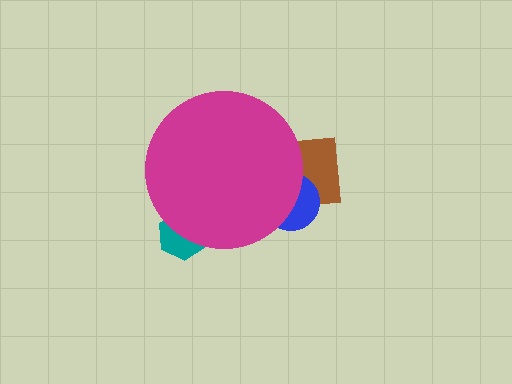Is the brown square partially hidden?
Yes, the brown square is partially hidden behind the magenta circle.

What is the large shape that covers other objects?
A magenta circle.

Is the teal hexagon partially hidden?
Yes, the teal hexagon is partially hidden behind the magenta circle.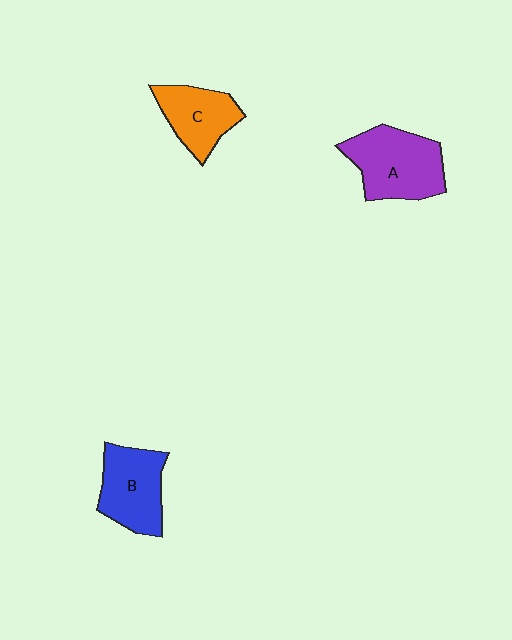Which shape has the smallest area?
Shape C (orange).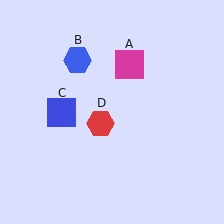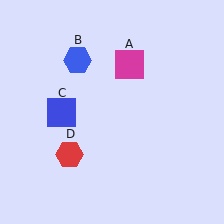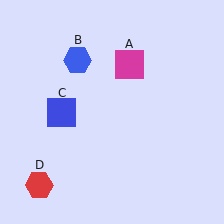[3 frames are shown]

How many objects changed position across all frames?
1 object changed position: red hexagon (object D).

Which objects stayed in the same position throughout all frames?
Magenta square (object A) and blue hexagon (object B) and blue square (object C) remained stationary.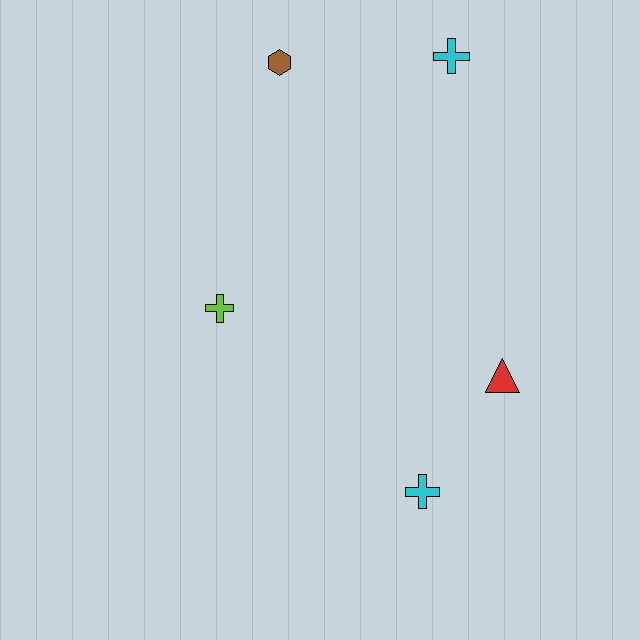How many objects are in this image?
There are 5 objects.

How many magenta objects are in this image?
There are no magenta objects.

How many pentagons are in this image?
There are no pentagons.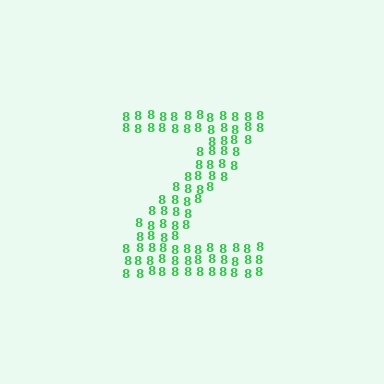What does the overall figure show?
The overall figure shows the letter Z.